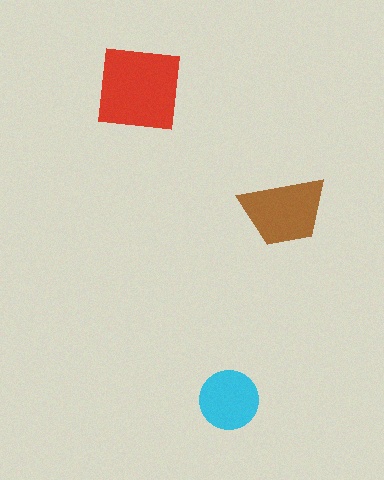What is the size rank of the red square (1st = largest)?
1st.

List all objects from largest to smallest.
The red square, the brown trapezoid, the cyan circle.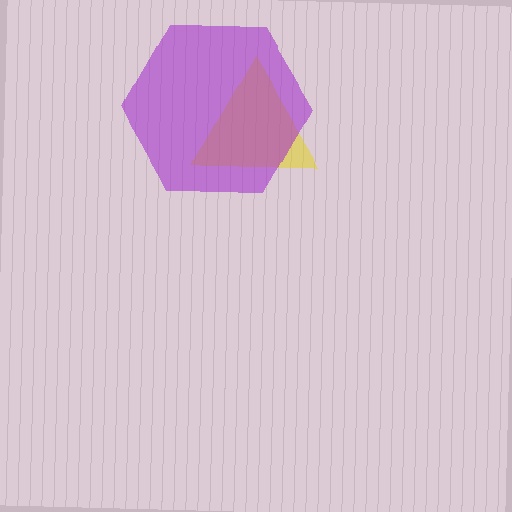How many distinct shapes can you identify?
There are 2 distinct shapes: a yellow triangle, a purple hexagon.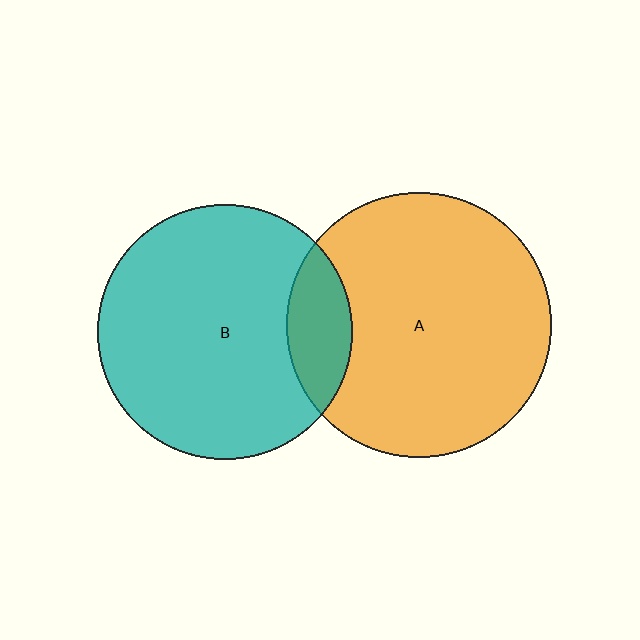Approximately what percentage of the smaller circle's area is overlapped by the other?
Approximately 15%.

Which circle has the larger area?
Circle A (orange).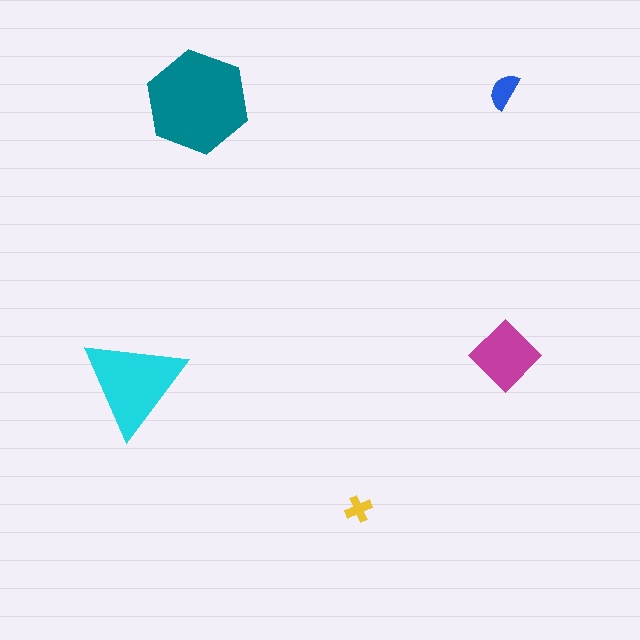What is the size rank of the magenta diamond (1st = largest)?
3rd.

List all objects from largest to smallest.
The teal hexagon, the cyan triangle, the magenta diamond, the blue semicircle, the yellow cross.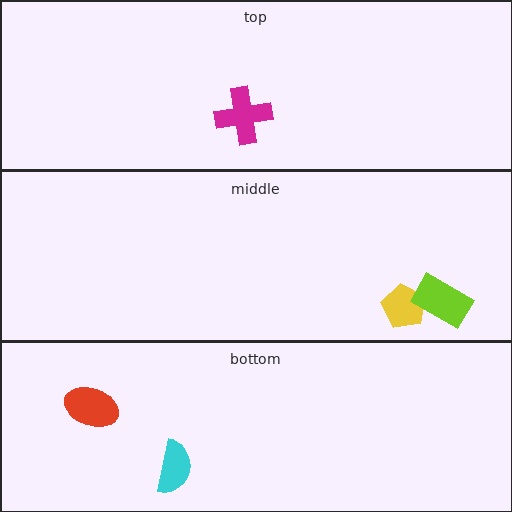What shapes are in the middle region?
The yellow pentagon, the lime rectangle.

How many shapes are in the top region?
1.